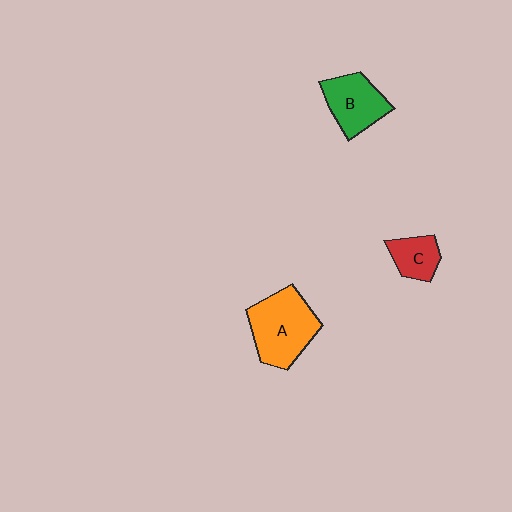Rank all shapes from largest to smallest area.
From largest to smallest: A (orange), B (green), C (red).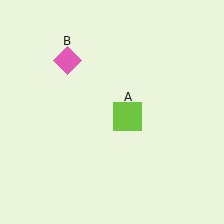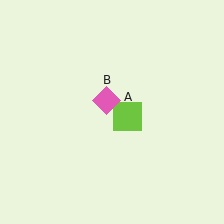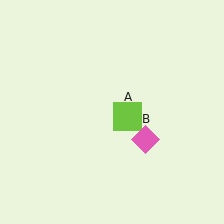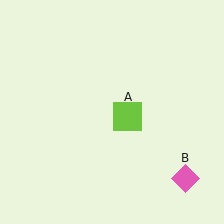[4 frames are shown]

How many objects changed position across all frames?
1 object changed position: pink diamond (object B).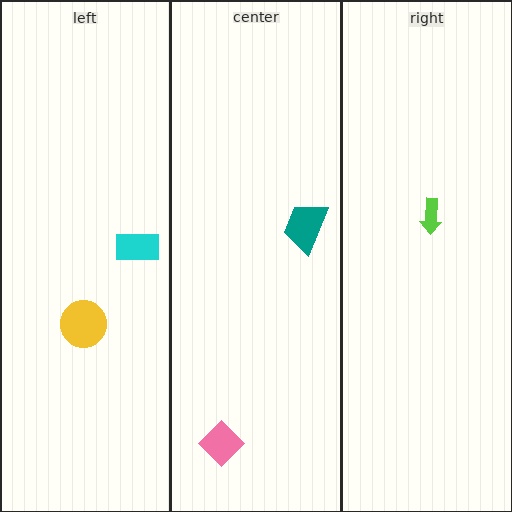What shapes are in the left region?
The yellow circle, the cyan rectangle.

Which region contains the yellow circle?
The left region.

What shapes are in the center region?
The teal trapezoid, the pink diamond.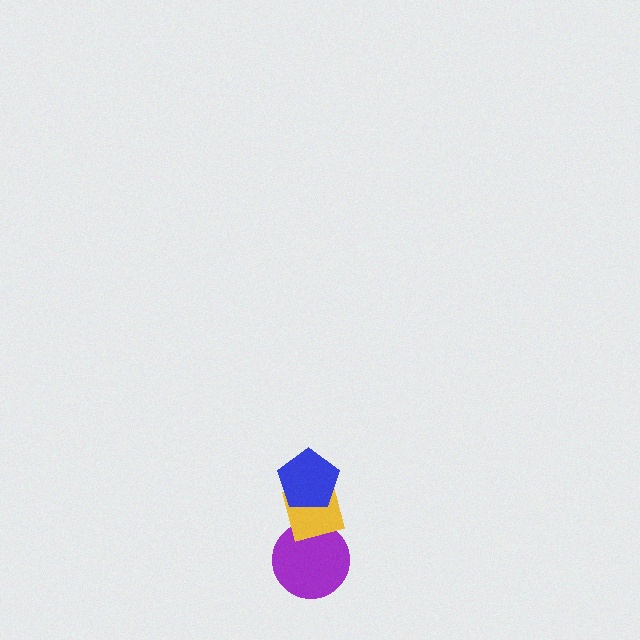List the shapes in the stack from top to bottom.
From top to bottom: the blue pentagon, the yellow square, the purple circle.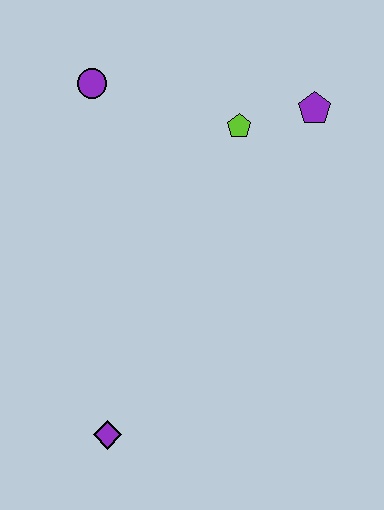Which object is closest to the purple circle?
The lime pentagon is closest to the purple circle.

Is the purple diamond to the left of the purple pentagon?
Yes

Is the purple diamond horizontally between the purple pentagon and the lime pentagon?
No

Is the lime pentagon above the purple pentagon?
No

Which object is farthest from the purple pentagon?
The purple diamond is farthest from the purple pentagon.